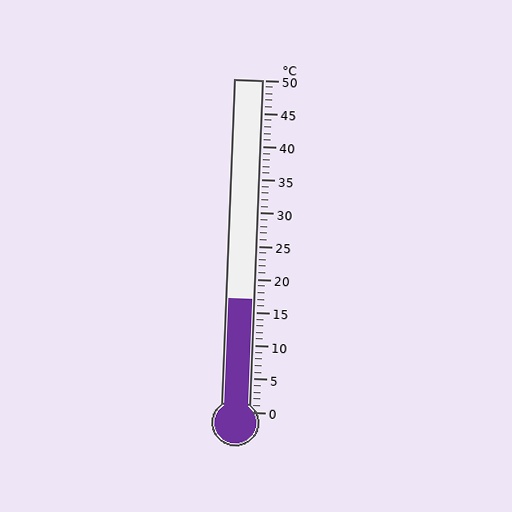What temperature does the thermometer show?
The thermometer shows approximately 17°C.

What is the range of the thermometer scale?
The thermometer scale ranges from 0°C to 50°C.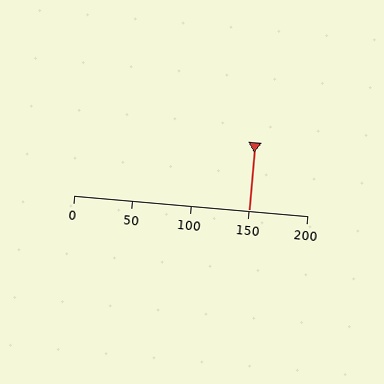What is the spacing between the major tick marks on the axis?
The major ticks are spaced 50 apart.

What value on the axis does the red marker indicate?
The marker indicates approximately 150.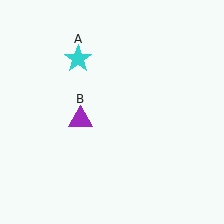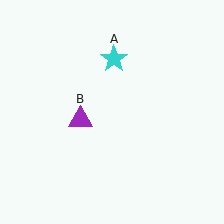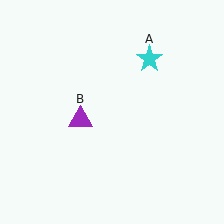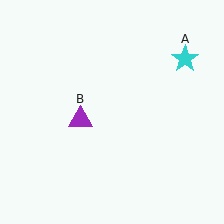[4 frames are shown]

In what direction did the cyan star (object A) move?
The cyan star (object A) moved right.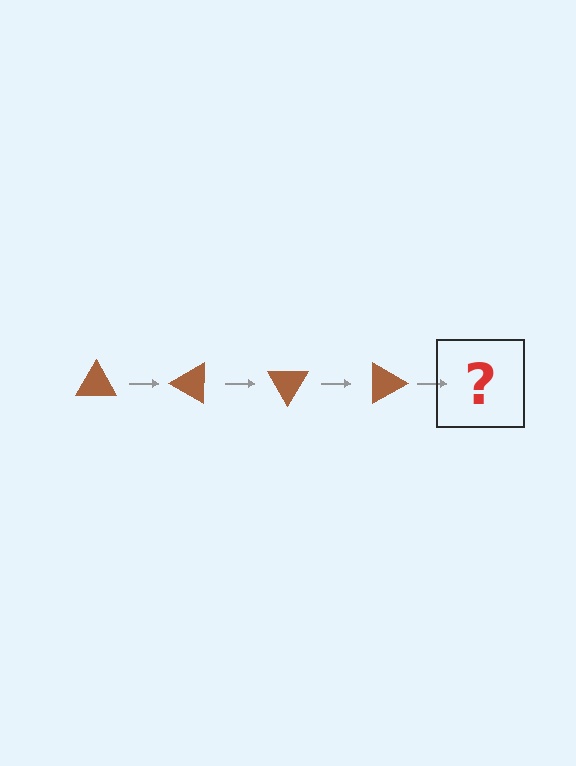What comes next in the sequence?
The next element should be a brown triangle rotated 120 degrees.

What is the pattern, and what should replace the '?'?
The pattern is that the triangle rotates 30 degrees each step. The '?' should be a brown triangle rotated 120 degrees.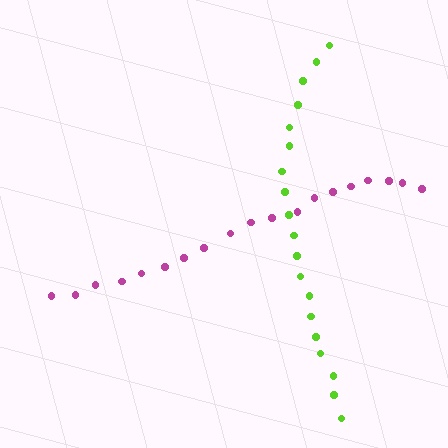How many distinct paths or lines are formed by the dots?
There are 2 distinct paths.